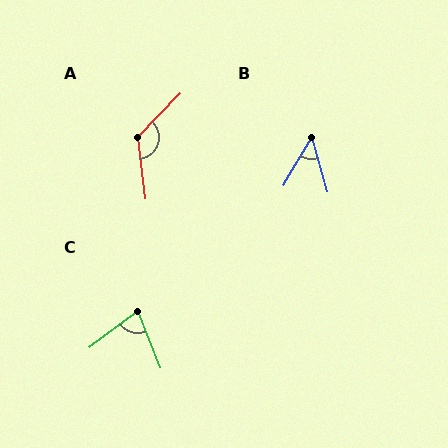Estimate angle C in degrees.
Approximately 75 degrees.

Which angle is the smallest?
B, at approximately 46 degrees.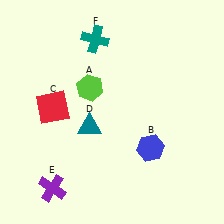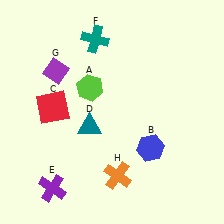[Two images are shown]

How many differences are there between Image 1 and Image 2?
There are 2 differences between the two images.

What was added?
A purple diamond (G), an orange cross (H) were added in Image 2.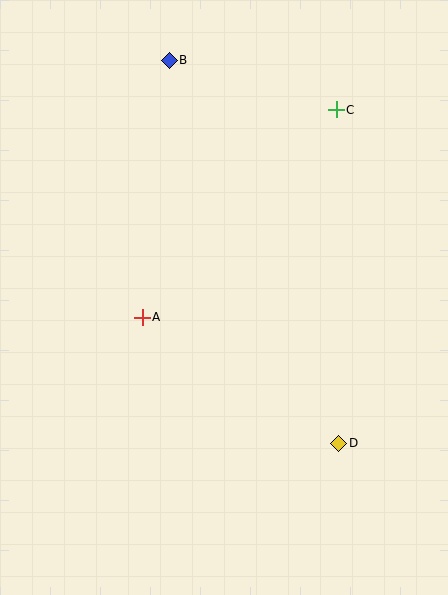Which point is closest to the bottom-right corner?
Point D is closest to the bottom-right corner.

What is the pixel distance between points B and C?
The distance between B and C is 174 pixels.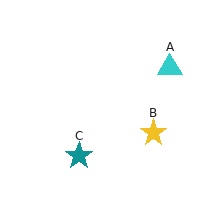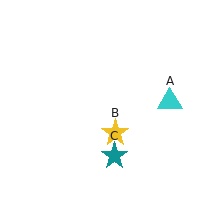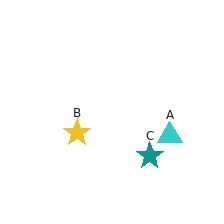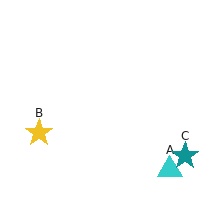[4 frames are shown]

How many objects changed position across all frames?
3 objects changed position: cyan triangle (object A), yellow star (object B), teal star (object C).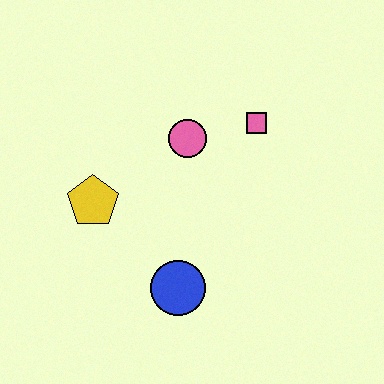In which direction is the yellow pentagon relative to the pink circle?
The yellow pentagon is to the left of the pink circle.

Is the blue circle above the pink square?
No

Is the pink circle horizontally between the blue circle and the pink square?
Yes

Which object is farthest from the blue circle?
The pink square is farthest from the blue circle.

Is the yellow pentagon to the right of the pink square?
No